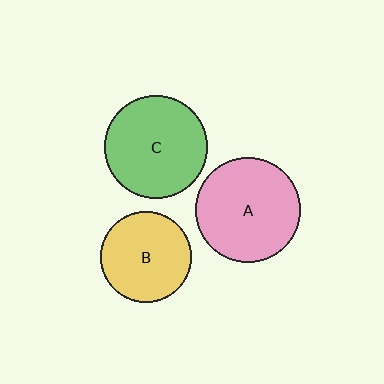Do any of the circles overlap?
No, none of the circles overlap.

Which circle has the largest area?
Circle A (pink).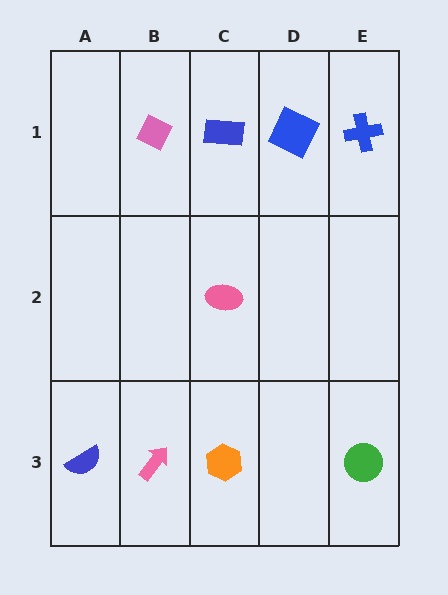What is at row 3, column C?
An orange hexagon.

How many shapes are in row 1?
4 shapes.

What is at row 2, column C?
A pink ellipse.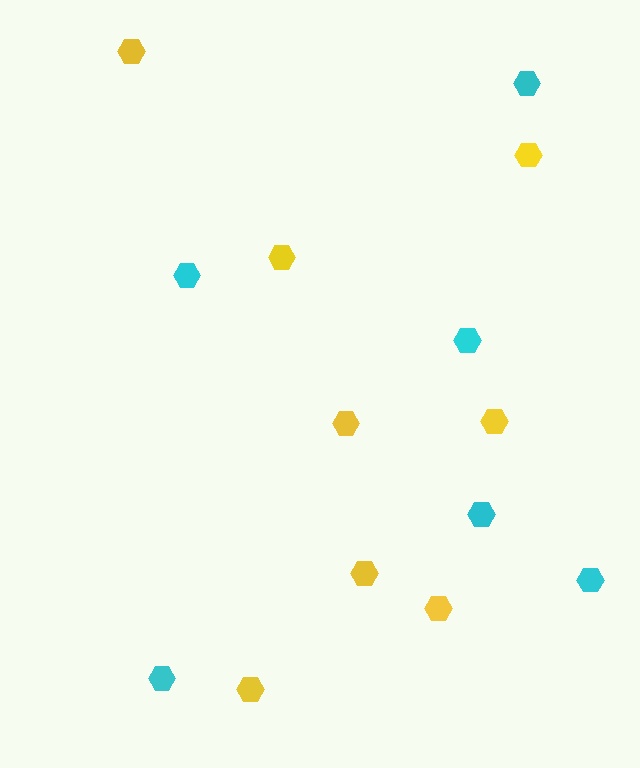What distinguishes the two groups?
There are 2 groups: one group of yellow hexagons (8) and one group of cyan hexagons (6).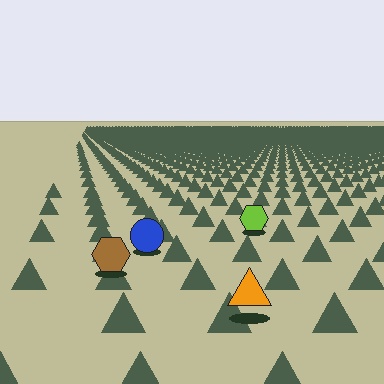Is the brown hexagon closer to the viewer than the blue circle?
Yes. The brown hexagon is closer — you can tell from the texture gradient: the ground texture is coarser near it.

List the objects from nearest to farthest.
From nearest to farthest: the orange triangle, the brown hexagon, the blue circle, the lime hexagon.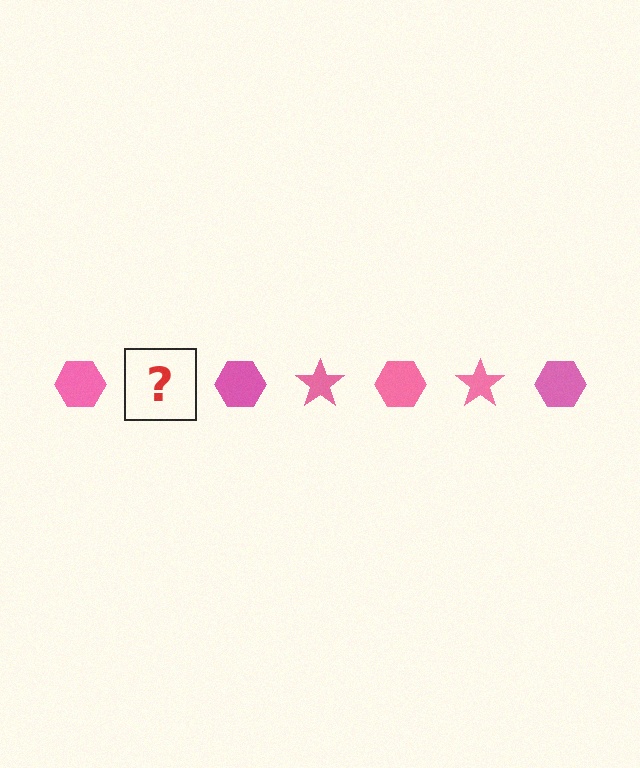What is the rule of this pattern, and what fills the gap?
The rule is that the pattern cycles through hexagon, star shapes in pink. The gap should be filled with a pink star.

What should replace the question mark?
The question mark should be replaced with a pink star.